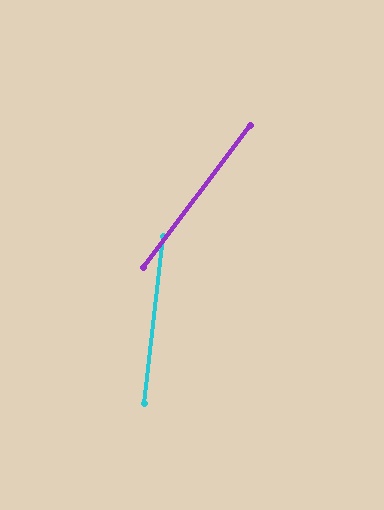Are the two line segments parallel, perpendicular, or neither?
Neither parallel nor perpendicular — they differ by about 31°.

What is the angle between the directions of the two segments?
Approximately 31 degrees.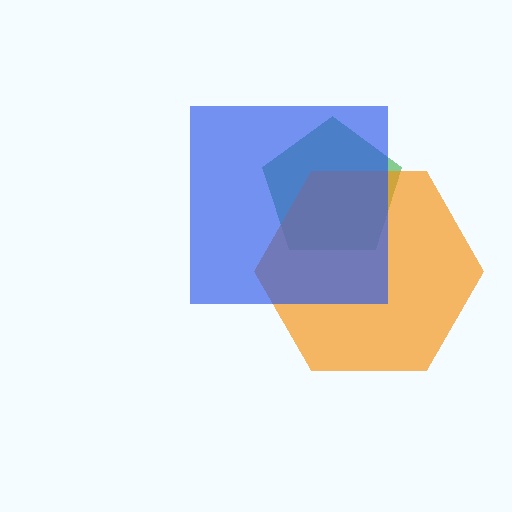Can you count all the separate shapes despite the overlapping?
Yes, there are 3 separate shapes.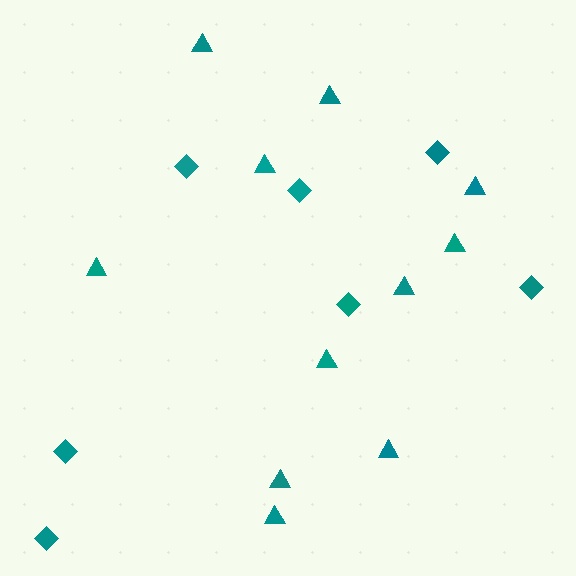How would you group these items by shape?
There are 2 groups: one group of diamonds (7) and one group of triangles (11).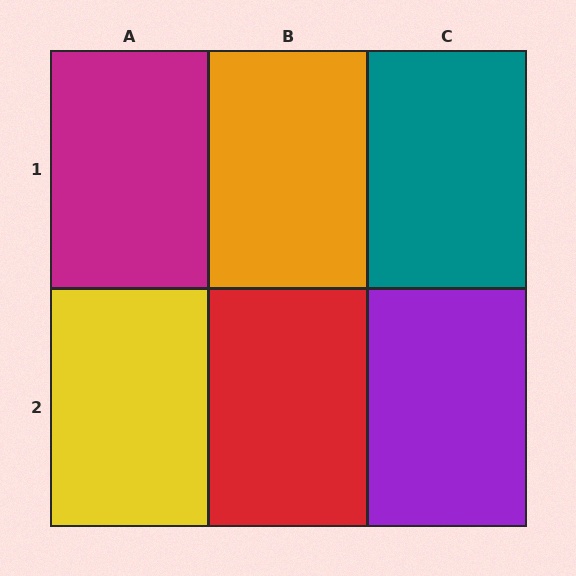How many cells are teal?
1 cell is teal.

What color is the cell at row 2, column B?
Red.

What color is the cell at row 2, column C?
Purple.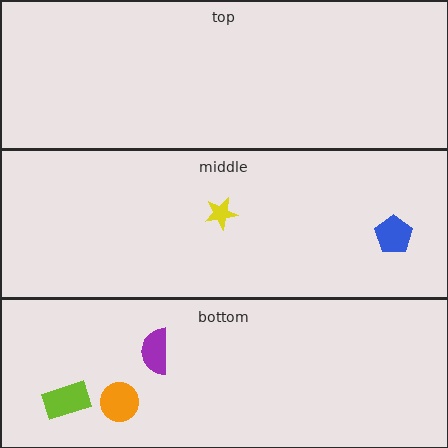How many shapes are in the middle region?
2.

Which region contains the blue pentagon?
The middle region.